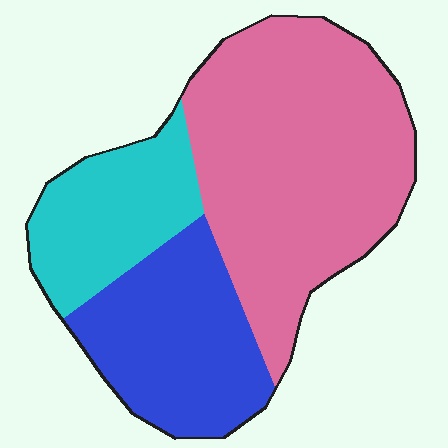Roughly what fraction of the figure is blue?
Blue covers 27% of the figure.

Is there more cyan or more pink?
Pink.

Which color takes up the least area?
Cyan, at roughly 20%.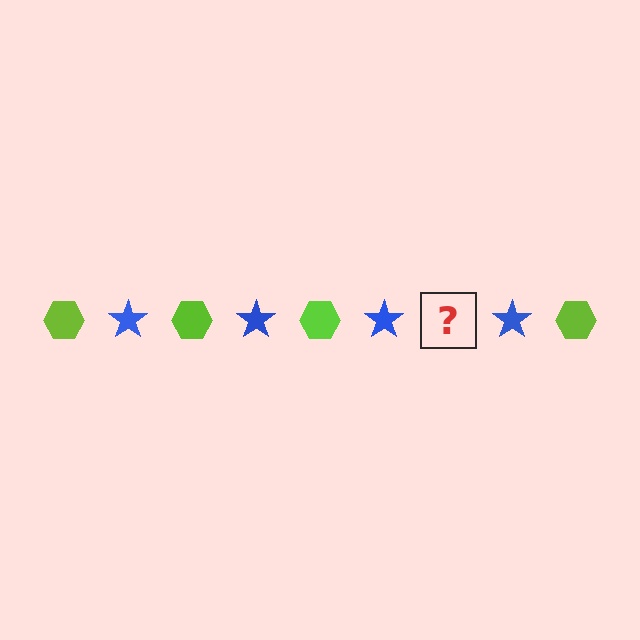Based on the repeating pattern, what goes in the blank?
The blank should be a lime hexagon.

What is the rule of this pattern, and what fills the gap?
The rule is that the pattern alternates between lime hexagon and blue star. The gap should be filled with a lime hexagon.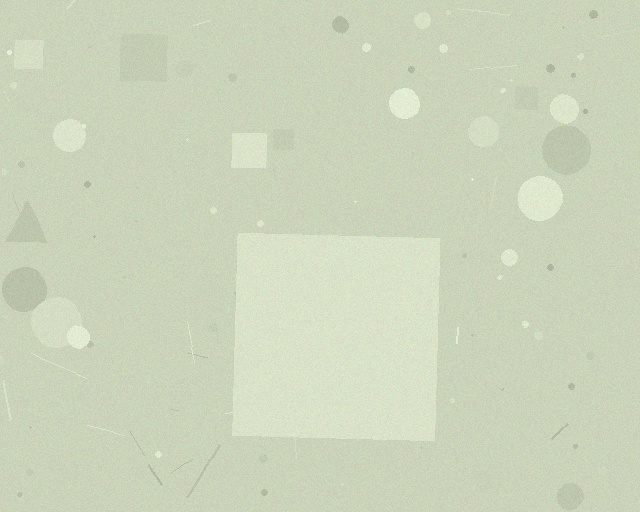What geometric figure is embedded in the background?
A square is embedded in the background.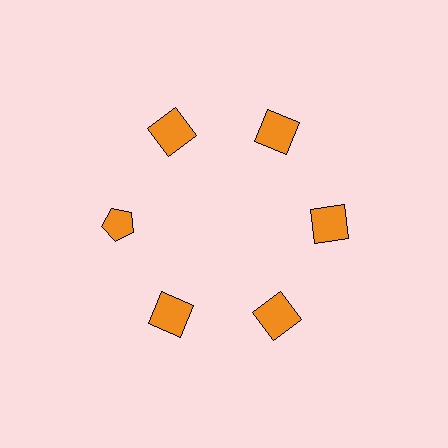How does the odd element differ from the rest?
It has a different shape: pentagon instead of square.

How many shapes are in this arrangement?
There are 6 shapes arranged in a ring pattern.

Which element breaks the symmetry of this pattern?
The orange pentagon at roughly the 9 o'clock position breaks the symmetry. All other shapes are orange squares.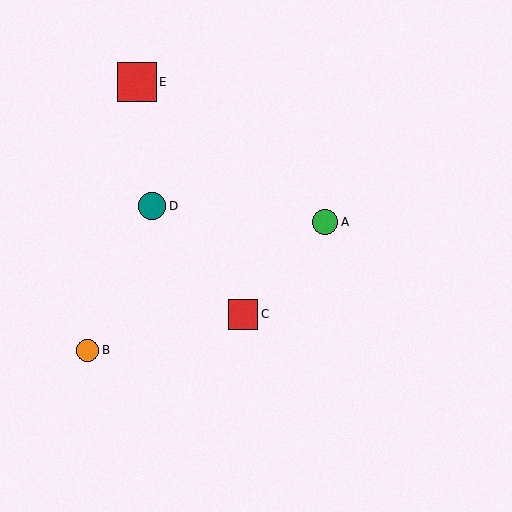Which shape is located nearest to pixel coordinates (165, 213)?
The teal circle (labeled D) at (152, 206) is nearest to that location.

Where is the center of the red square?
The center of the red square is at (243, 314).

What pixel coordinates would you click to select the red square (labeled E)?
Click at (137, 82) to select the red square E.